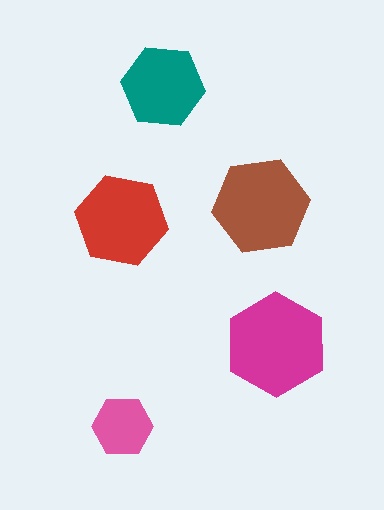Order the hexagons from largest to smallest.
the magenta one, the brown one, the red one, the teal one, the pink one.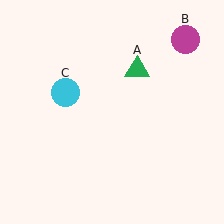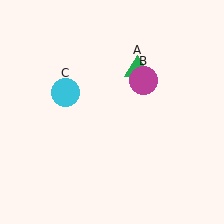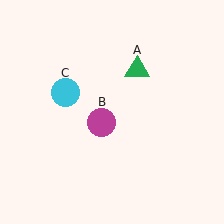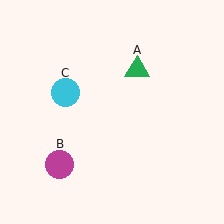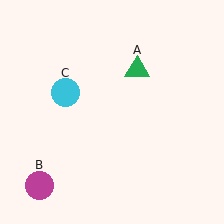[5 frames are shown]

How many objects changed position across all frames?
1 object changed position: magenta circle (object B).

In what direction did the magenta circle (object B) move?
The magenta circle (object B) moved down and to the left.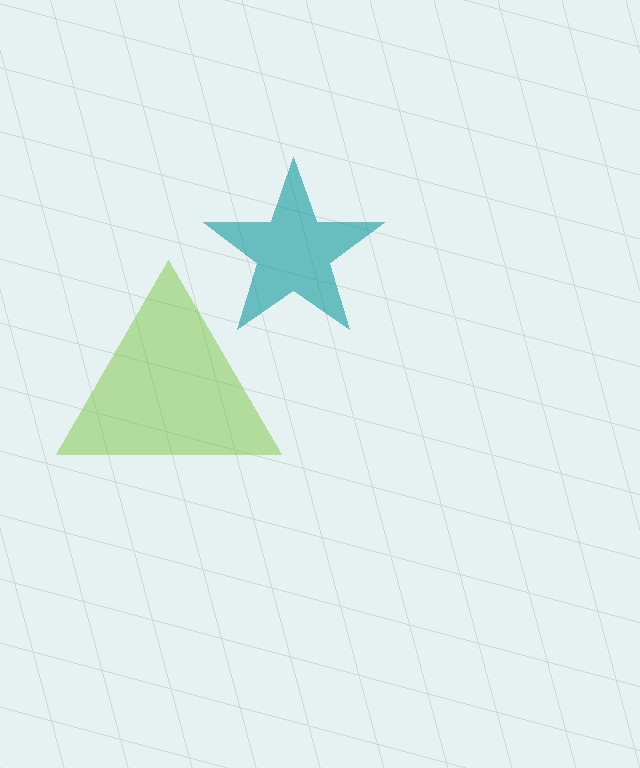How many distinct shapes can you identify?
There are 2 distinct shapes: a teal star, a lime triangle.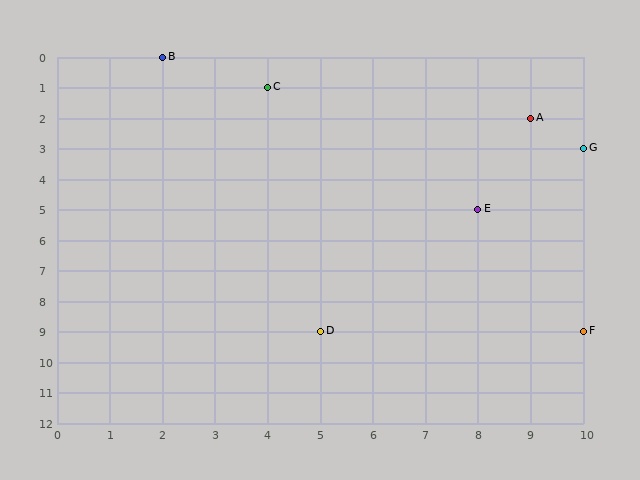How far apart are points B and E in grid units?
Points B and E are 6 columns and 5 rows apart (about 7.8 grid units diagonally).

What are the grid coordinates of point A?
Point A is at grid coordinates (9, 2).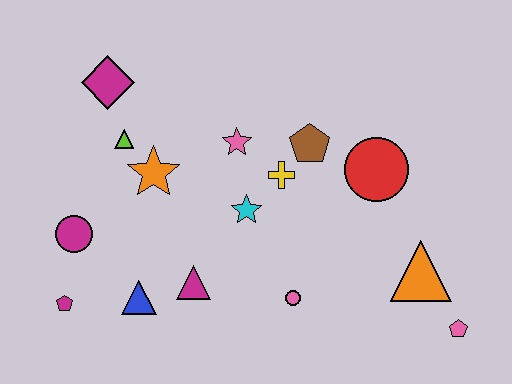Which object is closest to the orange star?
The lime triangle is closest to the orange star.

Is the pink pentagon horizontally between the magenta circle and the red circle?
No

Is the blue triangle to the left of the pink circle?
Yes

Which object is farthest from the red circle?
The magenta pentagon is farthest from the red circle.